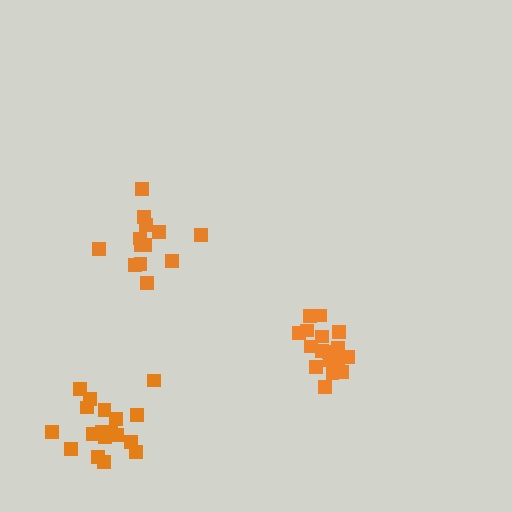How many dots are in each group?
Group 1: 13 dots, Group 2: 18 dots, Group 3: 18 dots (49 total).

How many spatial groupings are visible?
There are 3 spatial groupings.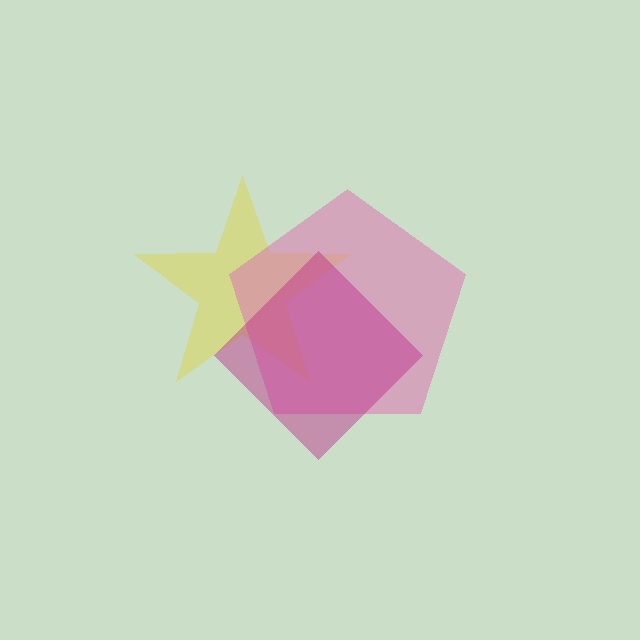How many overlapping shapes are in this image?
There are 3 overlapping shapes in the image.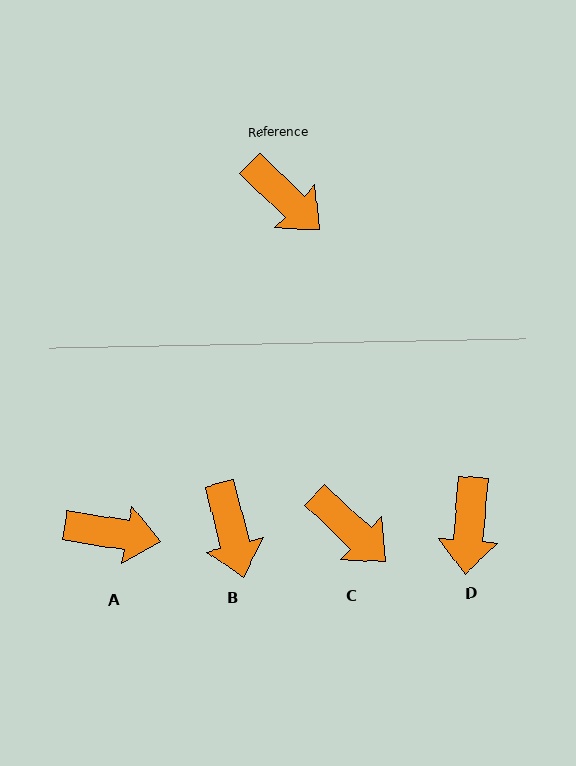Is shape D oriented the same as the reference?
No, it is off by about 51 degrees.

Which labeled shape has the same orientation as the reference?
C.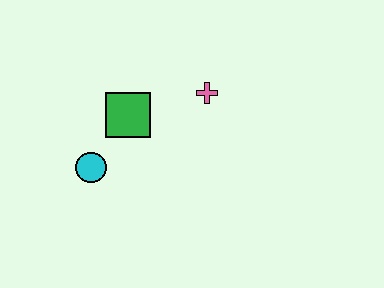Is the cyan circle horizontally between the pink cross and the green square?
No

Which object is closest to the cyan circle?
The green square is closest to the cyan circle.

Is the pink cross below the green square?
No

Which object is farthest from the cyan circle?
The pink cross is farthest from the cyan circle.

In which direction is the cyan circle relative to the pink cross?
The cyan circle is to the left of the pink cross.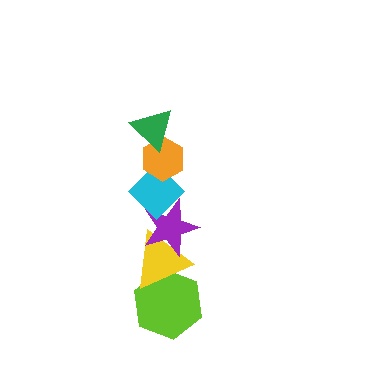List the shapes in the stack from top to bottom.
From top to bottom: the green triangle, the orange hexagon, the cyan diamond, the purple star, the yellow triangle, the lime hexagon.